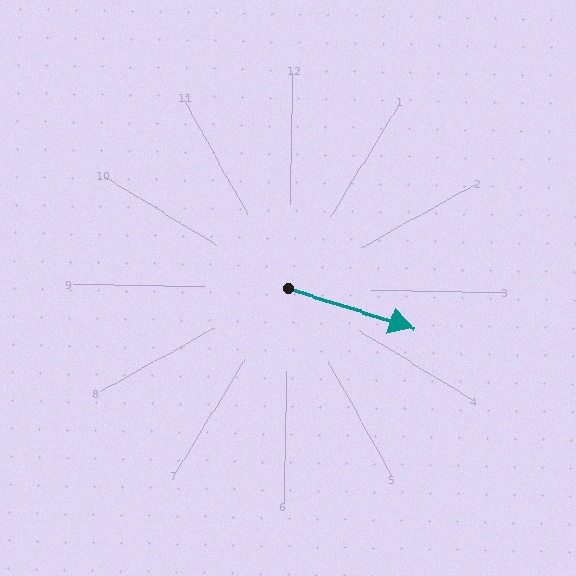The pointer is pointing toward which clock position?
Roughly 4 o'clock.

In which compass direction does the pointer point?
East.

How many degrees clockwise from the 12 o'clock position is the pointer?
Approximately 107 degrees.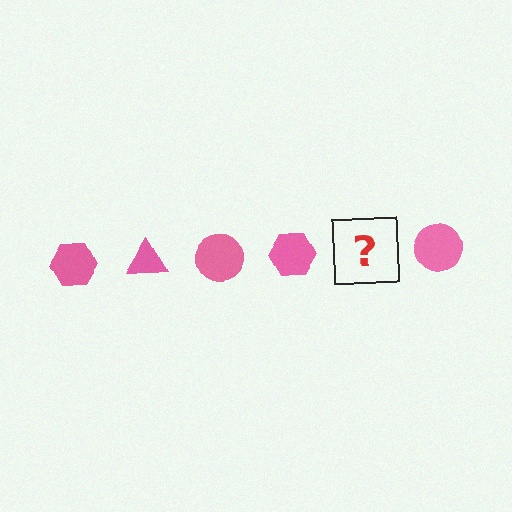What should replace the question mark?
The question mark should be replaced with a pink triangle.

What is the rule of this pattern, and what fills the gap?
The rule is that the pattern cycles through hexagon, triangle, circle shapes in pink. The gap should be filled with a pink triangle.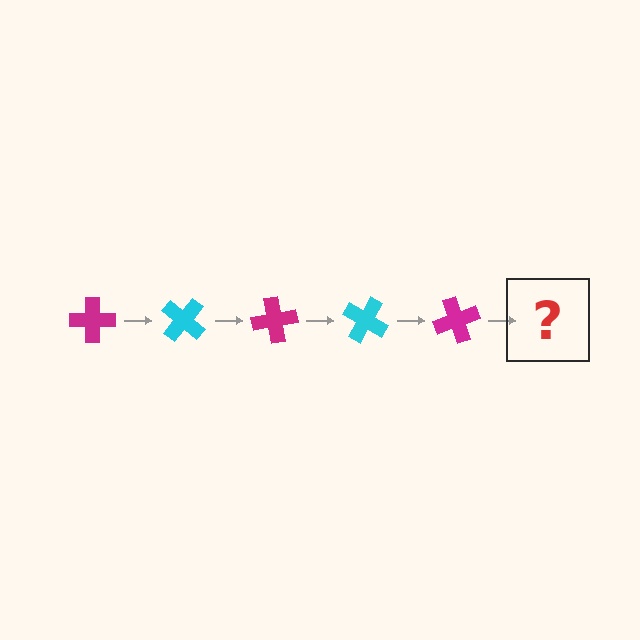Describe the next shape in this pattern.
It should be a cyan cross, rotated 200 degrees from the start.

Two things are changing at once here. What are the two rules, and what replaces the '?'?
The two rules are that it rotates 40 degrees each step and the color cycles through magenta and cyan. The '?' should be a cyan cross, rotated 200 degrees from the start.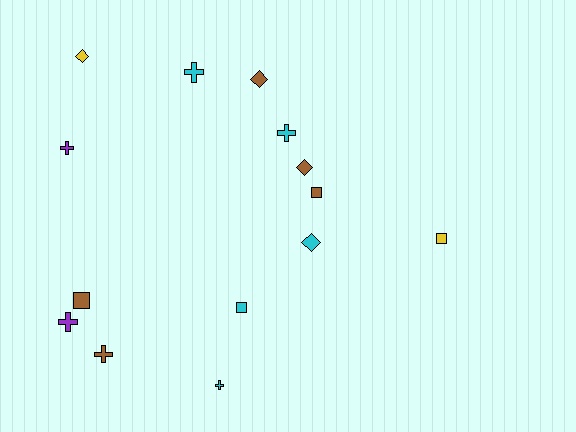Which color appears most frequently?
Brown, with 5 objects.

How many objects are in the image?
There are 14 objects.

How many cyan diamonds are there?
There is 1 cyan diamond.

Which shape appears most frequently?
Cross, with 6 objects.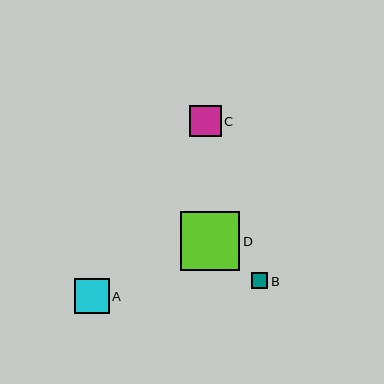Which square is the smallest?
Square B is the smallest with a size of approximately 16 pixels.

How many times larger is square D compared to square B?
Square D is approximately 3.8 times the size of square B.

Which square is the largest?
Square D is the largest with a size of approximately 59 pixels.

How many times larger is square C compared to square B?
Square C is approximately 2.0 times the size of square B.